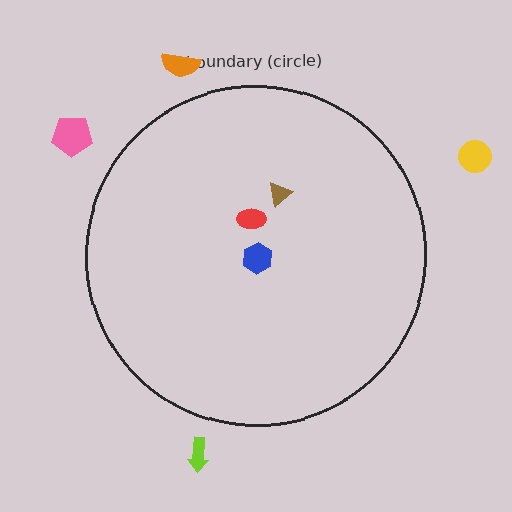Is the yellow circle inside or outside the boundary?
Outside.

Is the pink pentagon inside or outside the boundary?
Outside.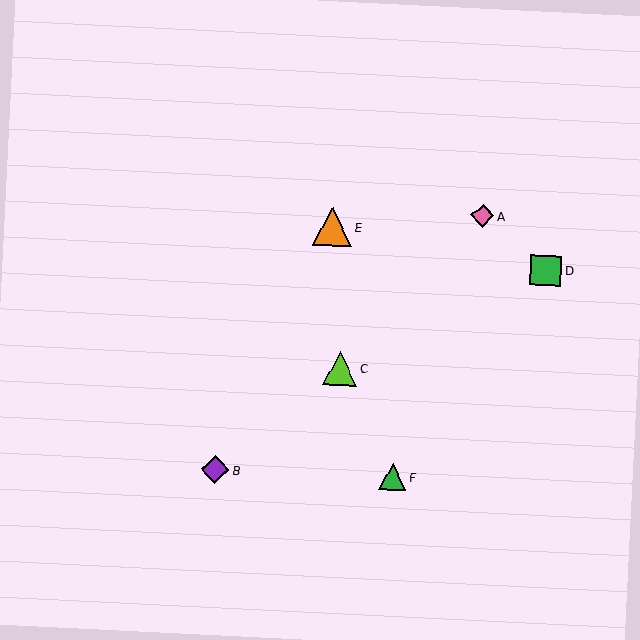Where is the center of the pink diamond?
The center of the pink diamond is at (482, 216).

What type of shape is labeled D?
Shape D is a green square.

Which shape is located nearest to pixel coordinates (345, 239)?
The orange triangle (labeled E) at (332, 226) is nearest to that location.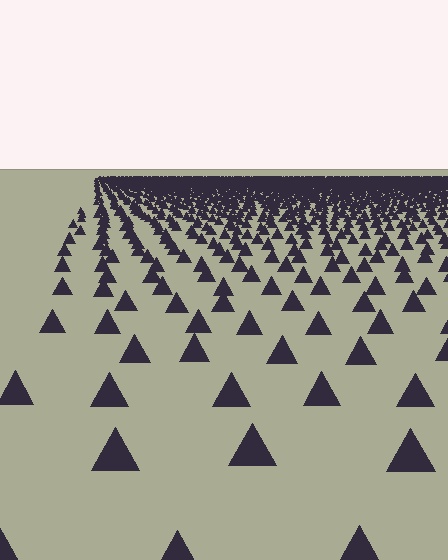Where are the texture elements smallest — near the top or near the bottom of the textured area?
Near the top.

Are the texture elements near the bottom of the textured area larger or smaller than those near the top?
Larger. Near the bottom, elements are closer to the viewer and appear at a bigger on-screen size.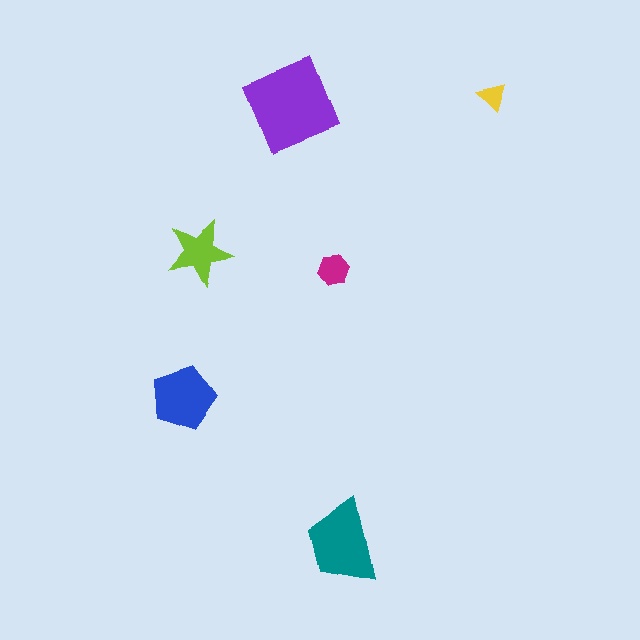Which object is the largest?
The purple diamond.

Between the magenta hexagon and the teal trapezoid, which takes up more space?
The teal trapezoid.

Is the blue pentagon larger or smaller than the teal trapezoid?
Smaller.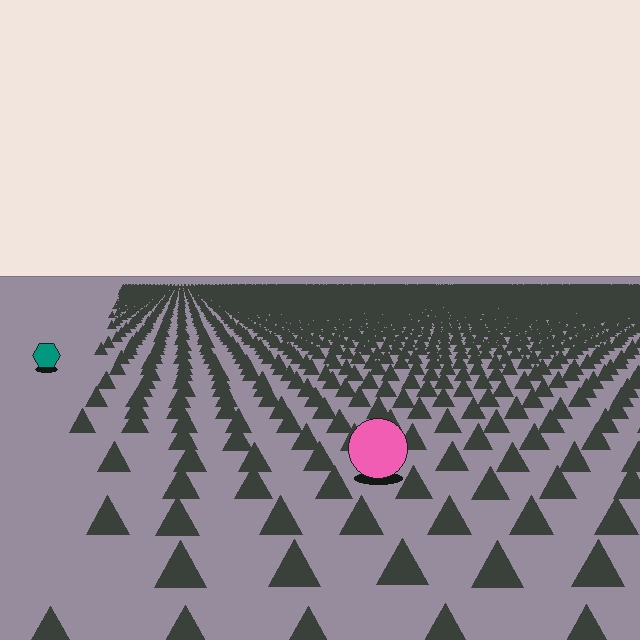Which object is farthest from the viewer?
The teal hexagon is farthest from the viewer. It appears smaller and the ground texture around it is denser.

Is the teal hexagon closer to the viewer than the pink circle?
No. The pink circle is closer — you can tell from the texture gradient: the ground texture is coarser near it.